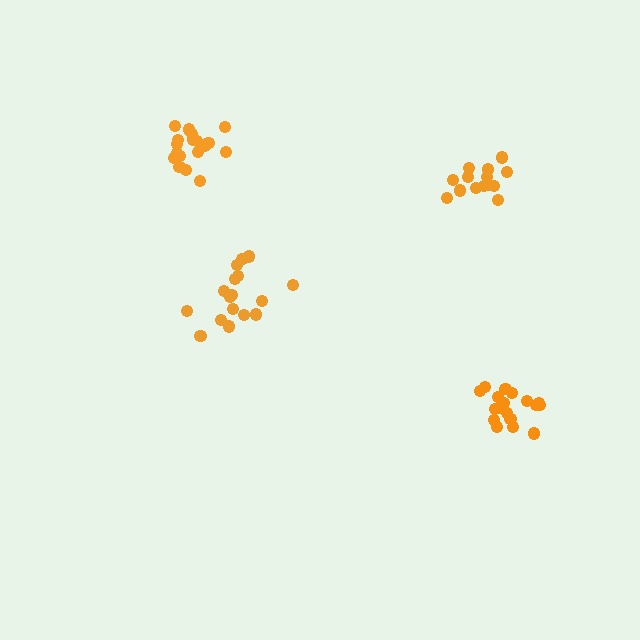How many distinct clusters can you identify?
There are 4 distinct clusters.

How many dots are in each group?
Group 1: 17 dots, Group 2: 14 dots, Group 3: 19 dots, Group 4: 19 dots (69 total).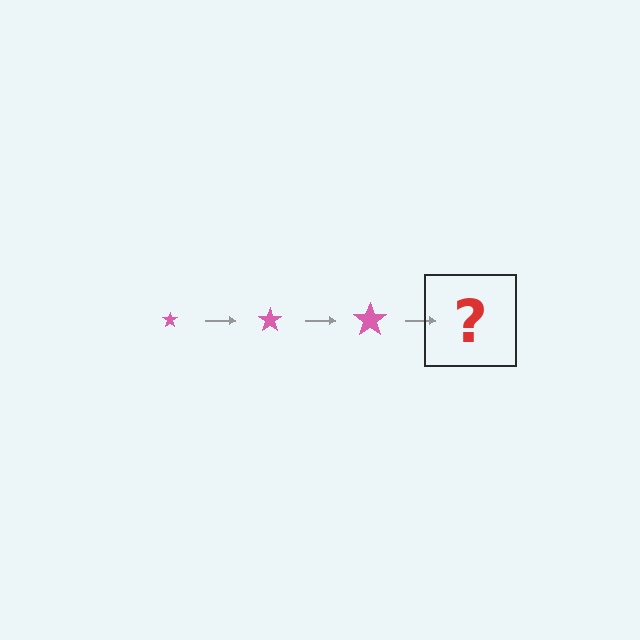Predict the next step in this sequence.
The next step is a pink star, larger than the previous one.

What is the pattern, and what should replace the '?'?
The pattern is that the star gets progressively larger each step. The '?' should be a pink star, larger than the previous one.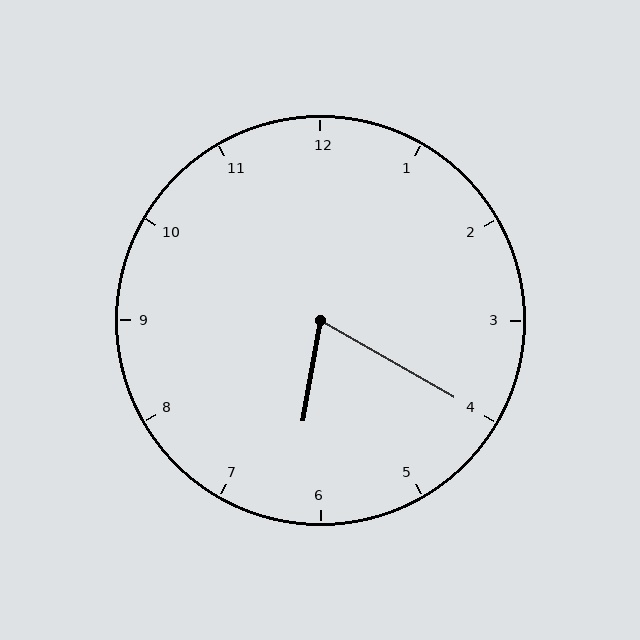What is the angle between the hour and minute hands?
Approximately 70 degrees.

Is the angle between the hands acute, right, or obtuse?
It is acute.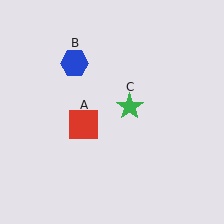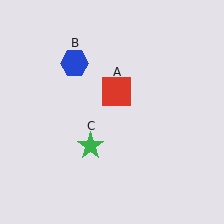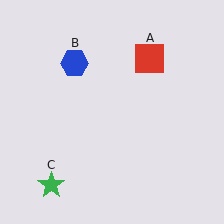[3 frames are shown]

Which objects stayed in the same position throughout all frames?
Blue hexagon (object B) remained stationary.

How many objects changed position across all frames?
2 objects changed position: red square (object A), green star (object C).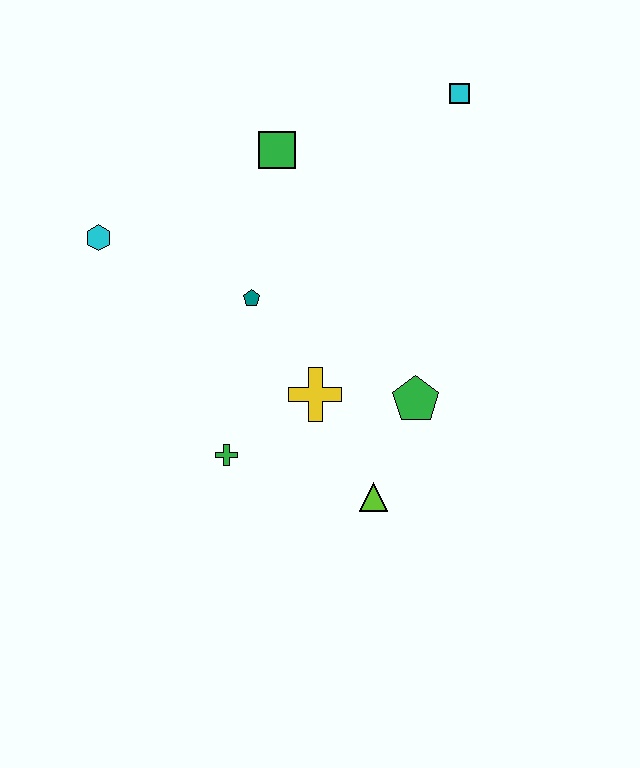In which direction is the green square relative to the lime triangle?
The green square is above the lime triangle.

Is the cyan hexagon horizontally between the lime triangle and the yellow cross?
No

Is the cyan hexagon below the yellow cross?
No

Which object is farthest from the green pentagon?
The cyan hexagon is farthest from the green pentagon.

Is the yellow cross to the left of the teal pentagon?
No